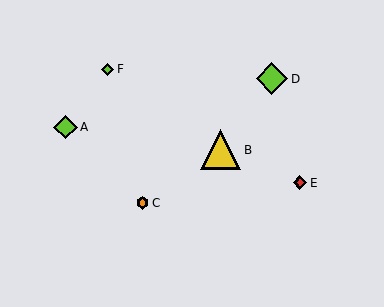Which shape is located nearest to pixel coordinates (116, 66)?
The lime diamond (labeled F) at (108, 69) is nearest to that location.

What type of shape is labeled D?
Shape D is a lime diamond.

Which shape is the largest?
The yellow triangle (labeled B) is the largest.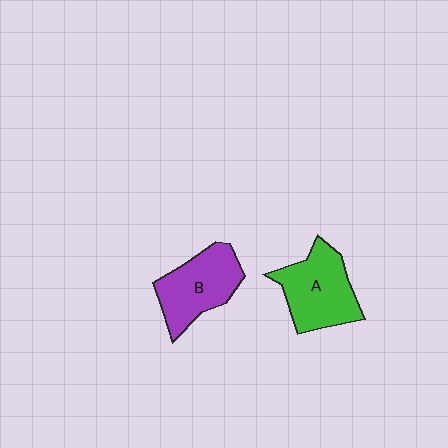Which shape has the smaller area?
Shape B (purple).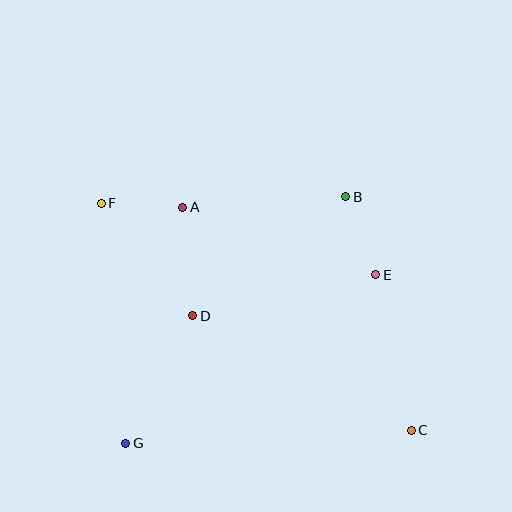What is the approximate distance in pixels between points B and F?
The distance between B and F is approximately 245 pixels.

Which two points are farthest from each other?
Points C and F are farthest from each other.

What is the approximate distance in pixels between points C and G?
The distance between C and G is approximately 286 pixels.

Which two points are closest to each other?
Points A and F are closest to each other.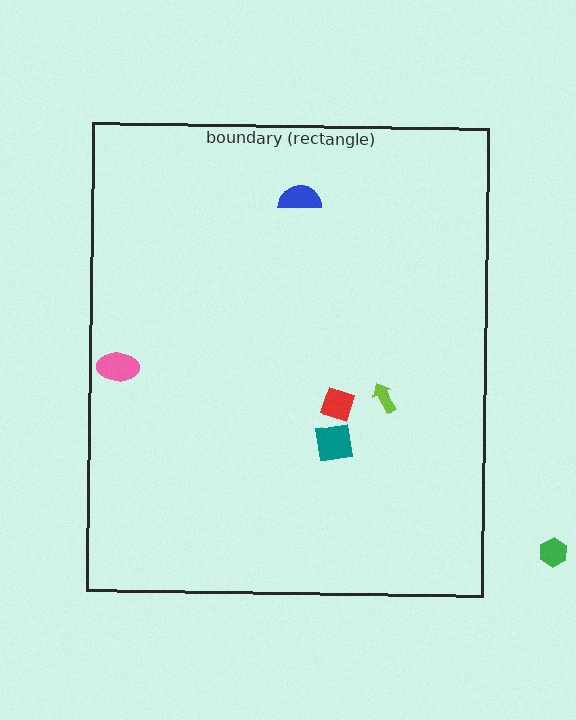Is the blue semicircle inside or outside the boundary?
Inside.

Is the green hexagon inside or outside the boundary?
Outside.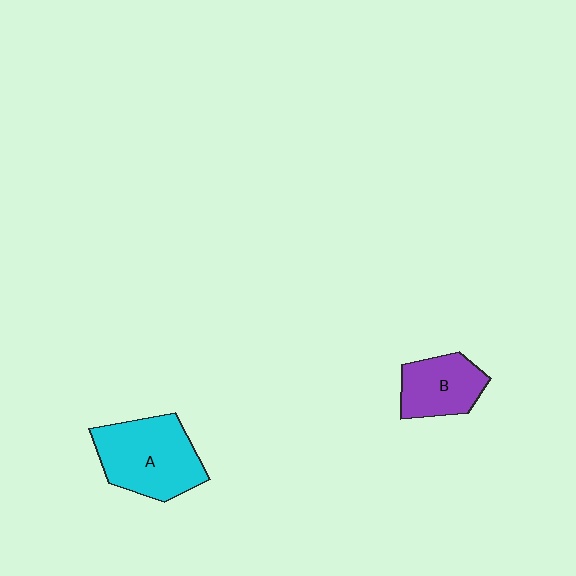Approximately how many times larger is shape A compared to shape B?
Approximately 1.5 times.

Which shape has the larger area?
Shape A (cyan).